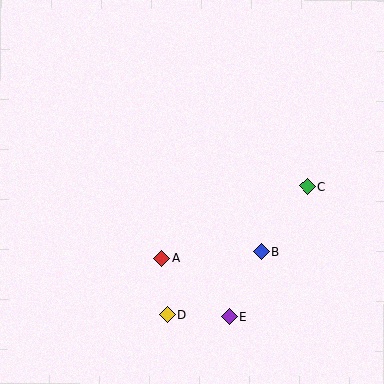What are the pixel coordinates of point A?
Point A is at (162, 258).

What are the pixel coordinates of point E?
Point E is at (230, 317).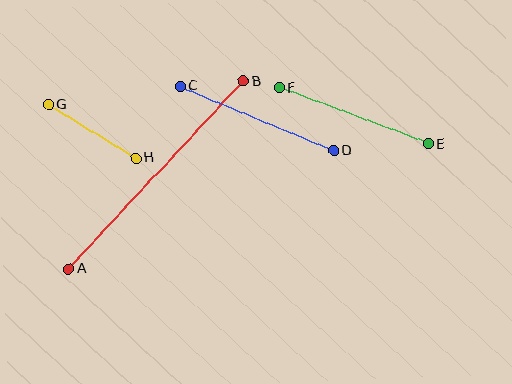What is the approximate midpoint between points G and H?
The midpoint is at approximately (92, 131) pixels.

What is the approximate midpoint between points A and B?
The midpoint is at approximately (156, 175) pixels.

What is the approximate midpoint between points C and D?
The midpoint is at approximately (257, 118) pixels.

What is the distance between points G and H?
The distance is approximately 102 pixels.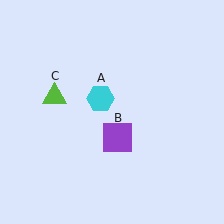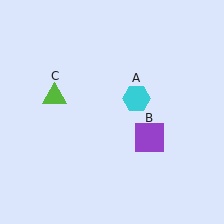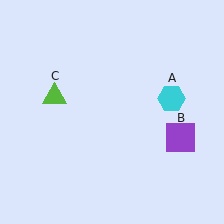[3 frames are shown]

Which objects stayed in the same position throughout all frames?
Lime triangle (object C) remained stationary.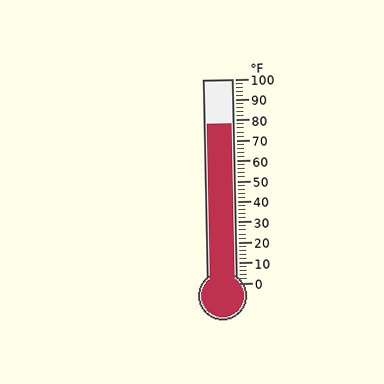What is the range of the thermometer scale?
The thermometer scale ranges from 0°F to 100°F.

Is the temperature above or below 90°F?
The temperature is below 90°F.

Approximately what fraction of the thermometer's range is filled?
The thermometer is filled to approximately 80% of its range.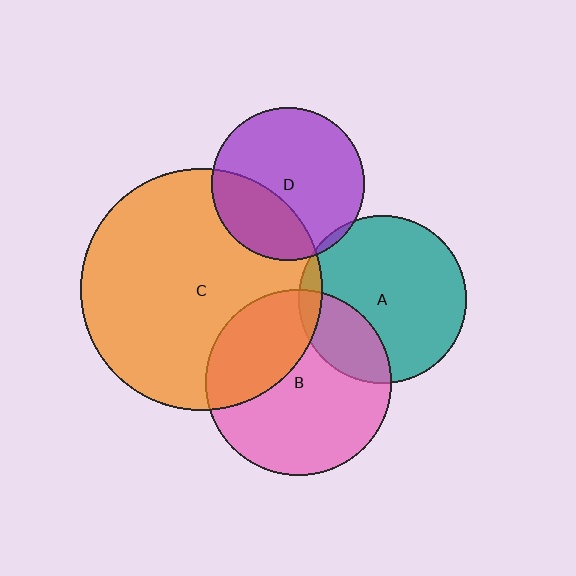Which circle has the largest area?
Circle C (orange).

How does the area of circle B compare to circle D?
Approximately 1.5 times.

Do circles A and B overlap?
Yes.